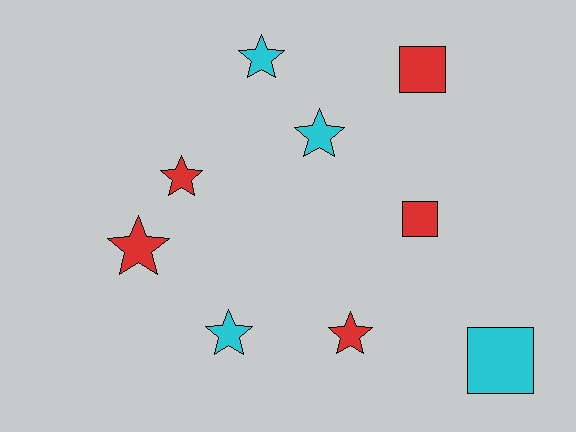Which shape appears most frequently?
Star, with 6 objects.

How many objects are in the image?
There are 9 objects.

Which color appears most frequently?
Red, with 5 objects.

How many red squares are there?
There are 2 red squares.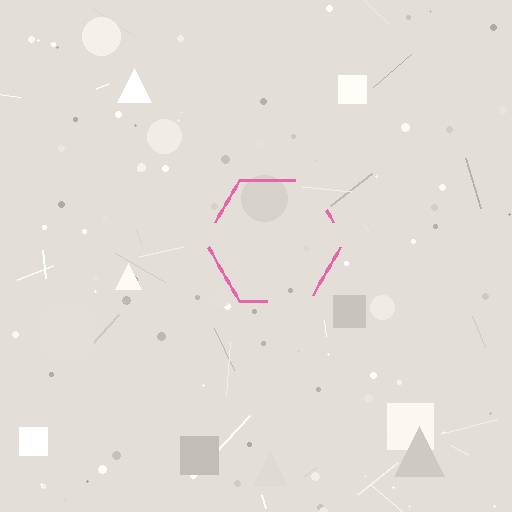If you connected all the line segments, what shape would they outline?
They would outline a hexagon.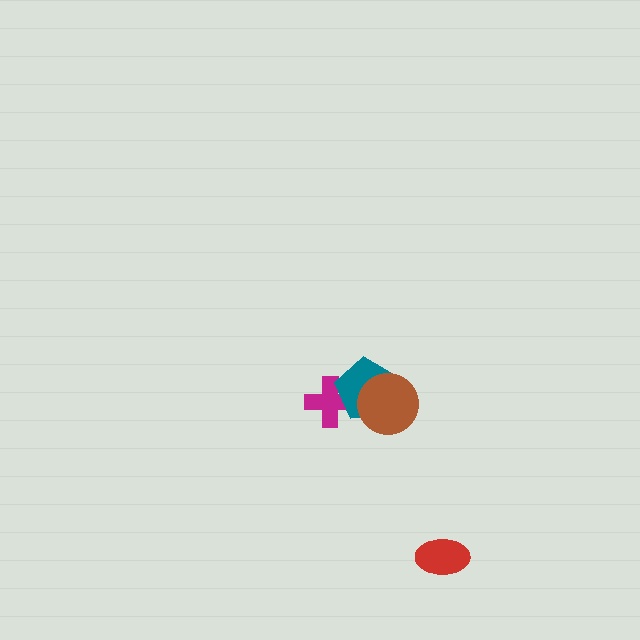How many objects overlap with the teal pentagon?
2 objects overlap with the teal pentagon.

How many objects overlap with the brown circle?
1 object overlaps with the brown circle.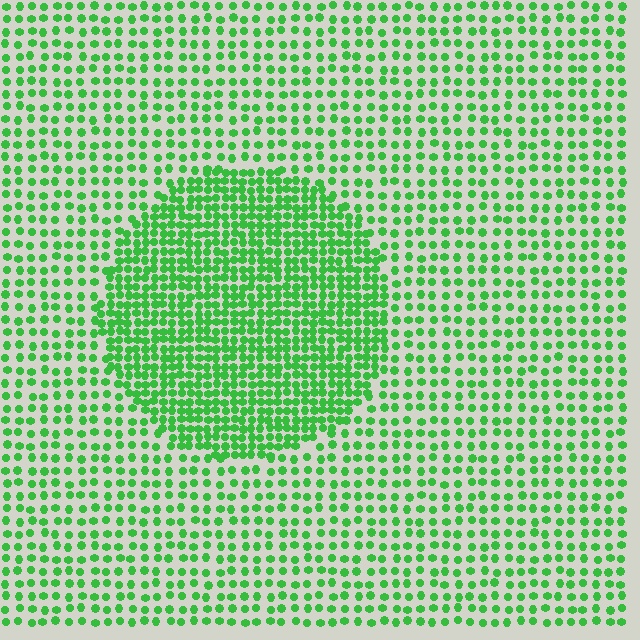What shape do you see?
I see a circle.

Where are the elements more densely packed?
The elements are more densely packed inside the circle boundary.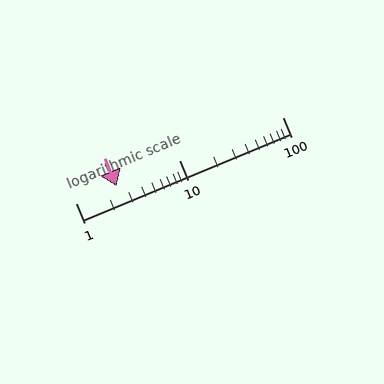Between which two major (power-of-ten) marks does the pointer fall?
The pointer is between 1 and 10.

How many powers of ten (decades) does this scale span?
The scale spans 2 decades, from 1 to 100.